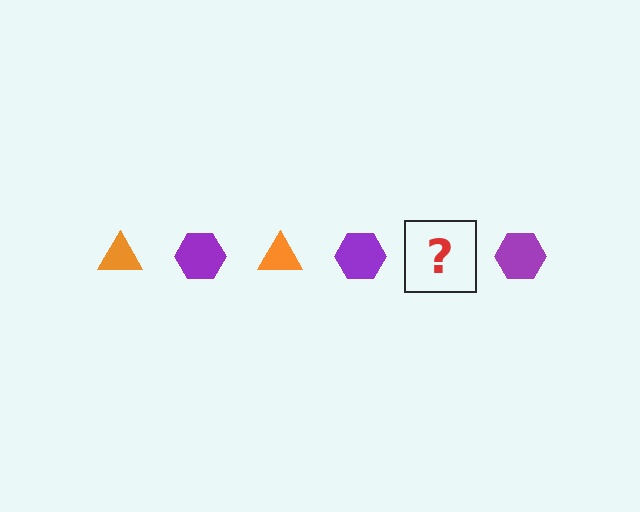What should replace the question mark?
The question mark should be replaced with an orange triangle.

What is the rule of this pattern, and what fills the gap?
The rule is that the pattern alternates between orange triangle and purple hexagon. The gap should be filled with an orange triangle.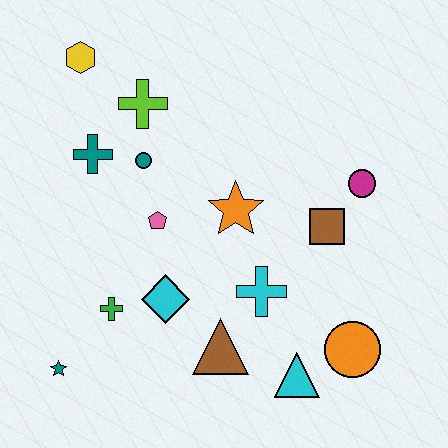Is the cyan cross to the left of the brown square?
Yes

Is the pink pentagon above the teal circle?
No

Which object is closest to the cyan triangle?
The orange circle is closest to the cyan triangle.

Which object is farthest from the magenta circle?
The teal star is farthest from the magenta circle.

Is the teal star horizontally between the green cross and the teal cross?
No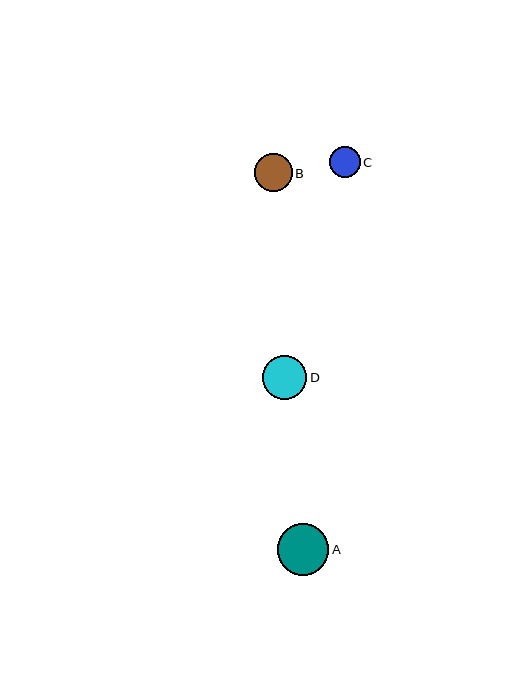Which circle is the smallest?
Circle C is the smallest with a size of approximately 31 pixels.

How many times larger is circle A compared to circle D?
Circle A is approximately 1.2 times the size of circle D.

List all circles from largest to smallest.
From largest to smallest: A, D, B, C.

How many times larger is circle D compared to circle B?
Circle D is approximately 1.2 times the size of circle B.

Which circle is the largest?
Circle A is the largest with a size of approximately 52 pixels.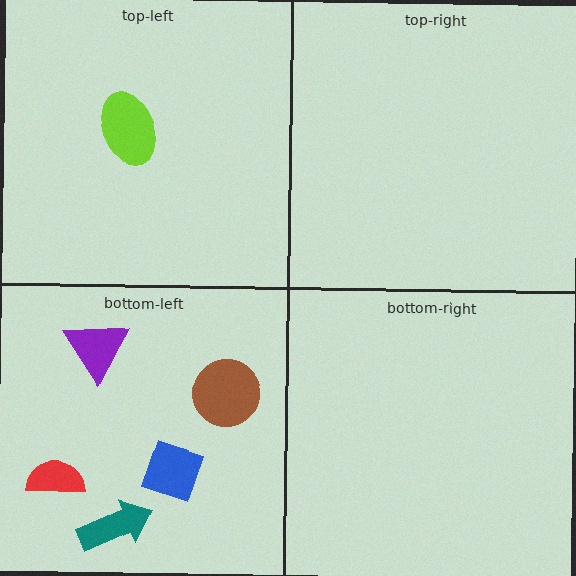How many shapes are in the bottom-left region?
5.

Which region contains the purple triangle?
The bottom-left region.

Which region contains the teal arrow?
The bottom-left region.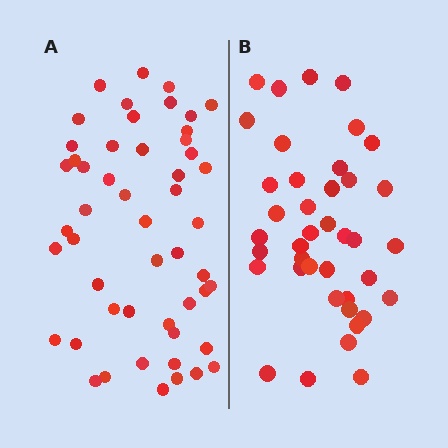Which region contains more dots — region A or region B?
Region A (the left region) has more dots.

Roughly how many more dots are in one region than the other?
Region A has roughly 12 or so more dots than region B.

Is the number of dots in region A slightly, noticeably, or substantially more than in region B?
Region A has noticeably more, but not dramatically so. The ratio is roughly 1.3 to 1.